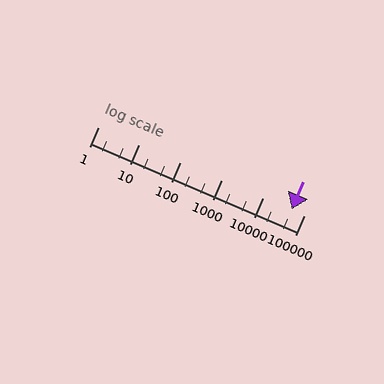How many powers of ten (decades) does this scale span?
The scale spans 5 decades, from 1 to 100000.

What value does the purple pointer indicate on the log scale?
The pointer indicates approximately 50000.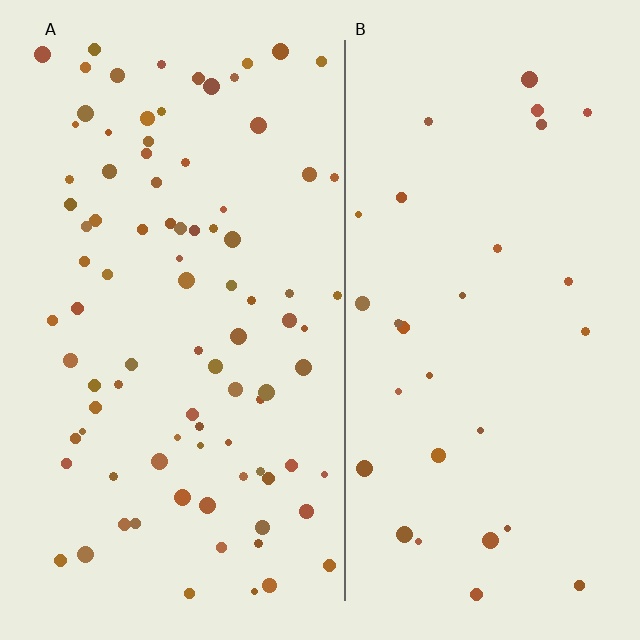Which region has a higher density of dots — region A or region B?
A (the left).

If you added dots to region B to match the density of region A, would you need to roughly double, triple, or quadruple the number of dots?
Approximately triple.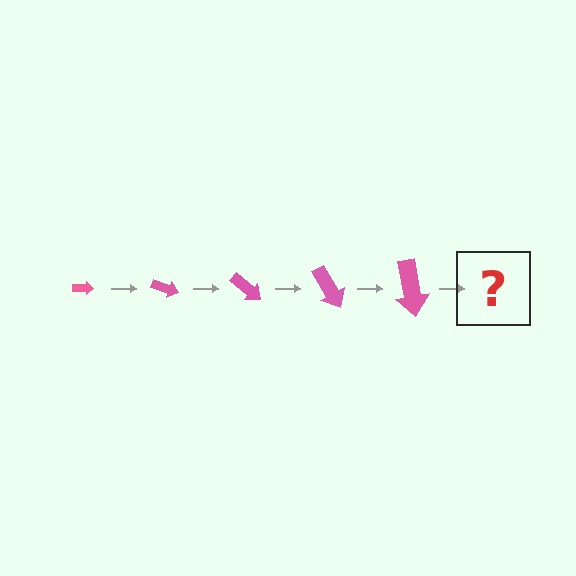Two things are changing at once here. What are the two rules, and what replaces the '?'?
The two rules are that the arrow grows larger each step and it rotates 20 degrees each step. The '?' should be an arrow, larger than the previous one and rotated 100 degrees from the start.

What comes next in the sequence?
The next element should be an arrow, larger than the previous one and rotated 100 degrees from the start.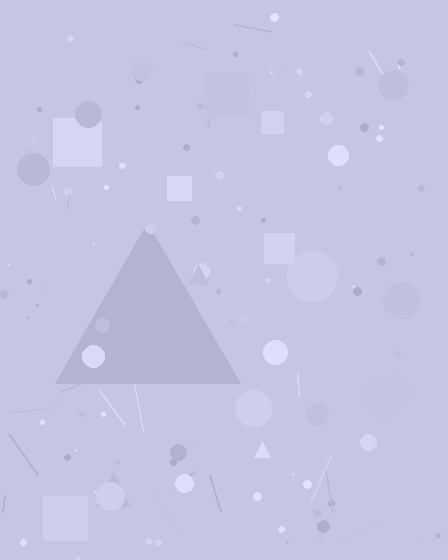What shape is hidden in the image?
A triangle is hidden in the image.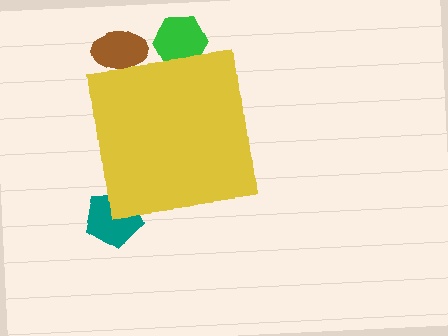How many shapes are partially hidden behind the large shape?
3 shapes are partially hidden.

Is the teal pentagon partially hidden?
Yes, the teal pentagon is partially hidden behind the yellow square.